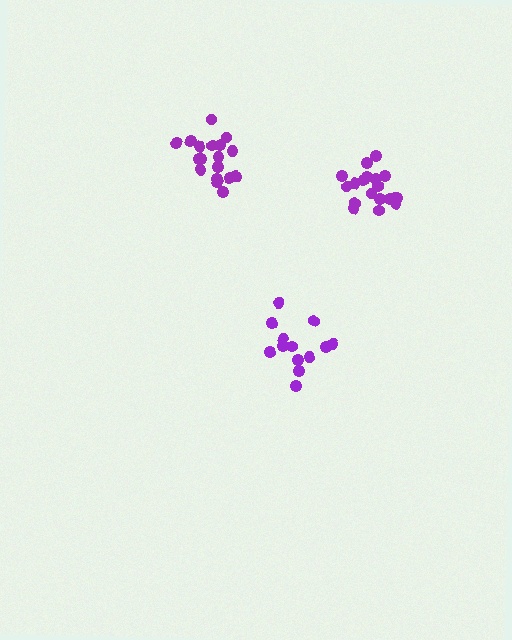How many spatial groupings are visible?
There are 3 spatial groupings.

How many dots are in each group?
Group 1: 13 dots, Group 2: 18 dots, Group 3: 18 dots (49 total).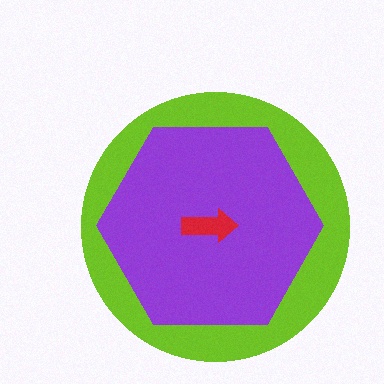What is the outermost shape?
The lime circle.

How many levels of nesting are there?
3.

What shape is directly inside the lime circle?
The purple hexagon.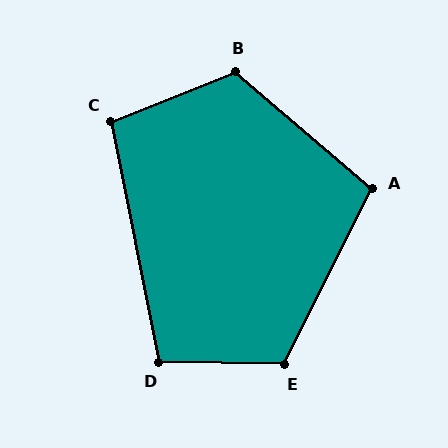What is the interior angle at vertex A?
Approximately 104 degrees (obtuse).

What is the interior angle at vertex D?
Approximately 102 degrees (obtuse).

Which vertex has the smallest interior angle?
C, at approximately 100 degrees.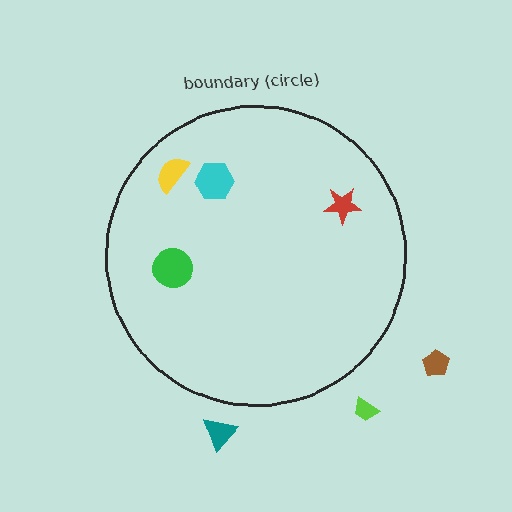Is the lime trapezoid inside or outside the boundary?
Outside.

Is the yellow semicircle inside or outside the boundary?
Inside.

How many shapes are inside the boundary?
4 inside, 3 outside.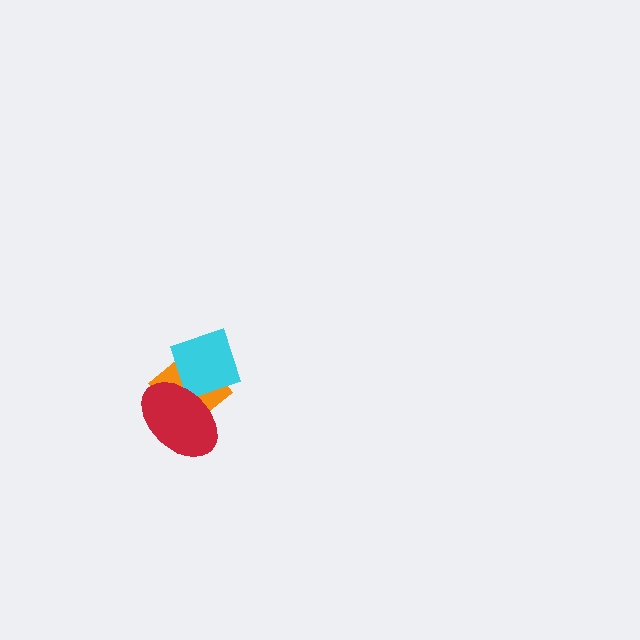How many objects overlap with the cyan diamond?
2 objects overlap with the cyan diamond.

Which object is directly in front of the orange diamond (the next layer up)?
The cyan diamond is directly in front of the orange diamond.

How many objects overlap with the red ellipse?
2 objects overlap with the red ellipse.